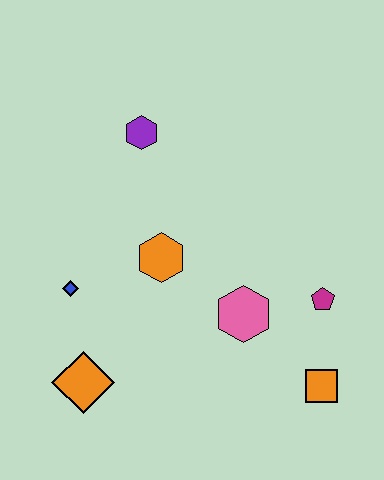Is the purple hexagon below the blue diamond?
No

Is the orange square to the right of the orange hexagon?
Yes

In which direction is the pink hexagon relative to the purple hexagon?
The pink hexagon is below the purple hexagon.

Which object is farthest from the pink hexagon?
The purple hexagon is farthest from the pink hexagon.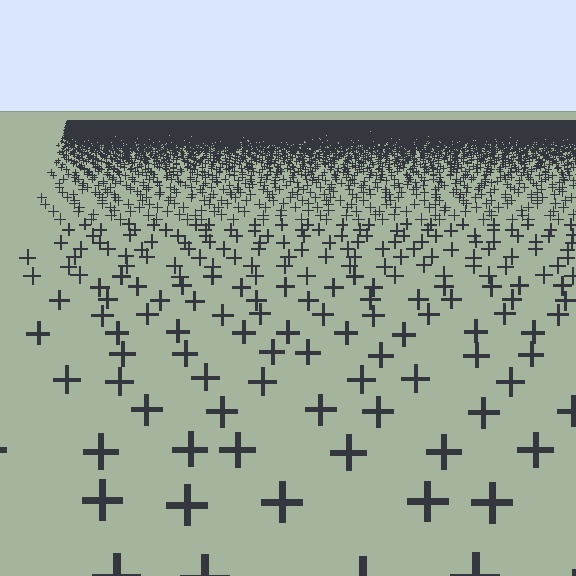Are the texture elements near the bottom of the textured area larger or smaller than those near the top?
Larger. Near the bottom, elements are closer to the viewer and appear at a bigger on-screen size.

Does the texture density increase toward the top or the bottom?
Density increases toward the top.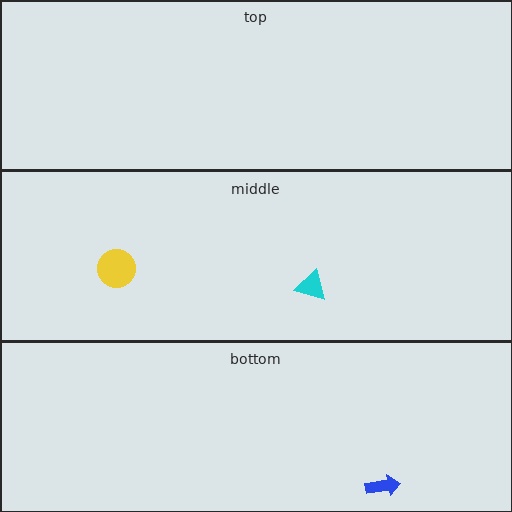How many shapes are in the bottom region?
1.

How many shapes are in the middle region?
2.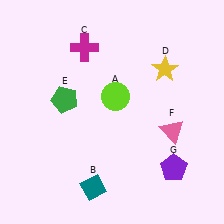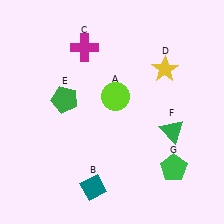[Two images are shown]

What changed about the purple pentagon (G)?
In Image 1, G is purple. In Image 2, it changed to green.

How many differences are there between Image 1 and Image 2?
There are 2 differences between the two images.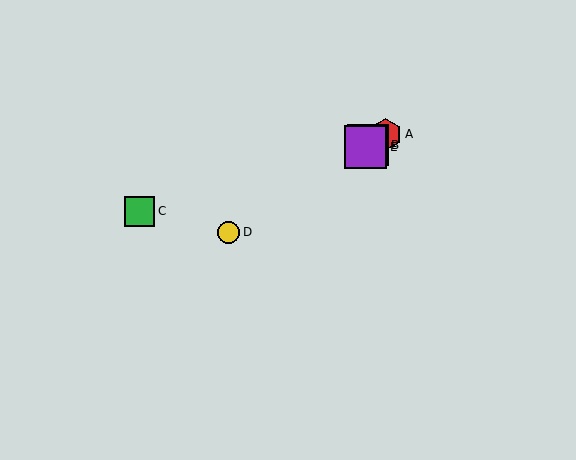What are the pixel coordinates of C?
Object C is at (140, 211).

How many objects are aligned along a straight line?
4 objects (A, B, D, E) are aligned along a straight line.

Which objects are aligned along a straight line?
Objects A, B, D, E are aligned along a straight line.